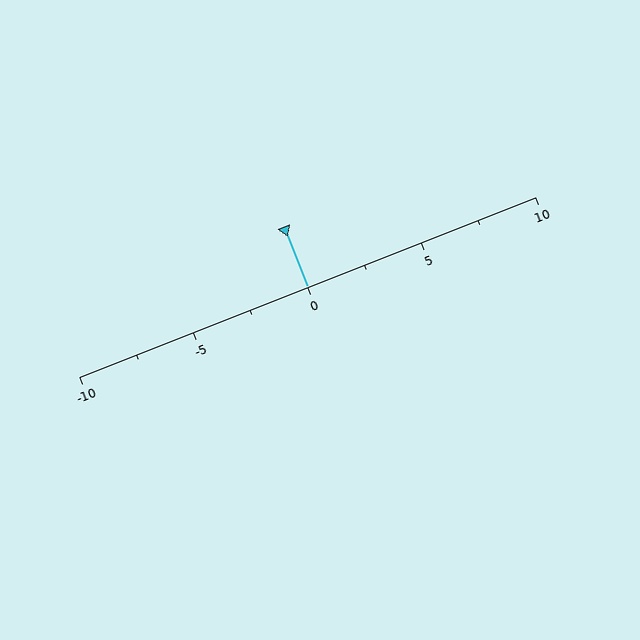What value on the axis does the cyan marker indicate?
The marker indicates approximately 0.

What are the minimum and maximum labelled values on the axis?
The axis runs from -10 to 10.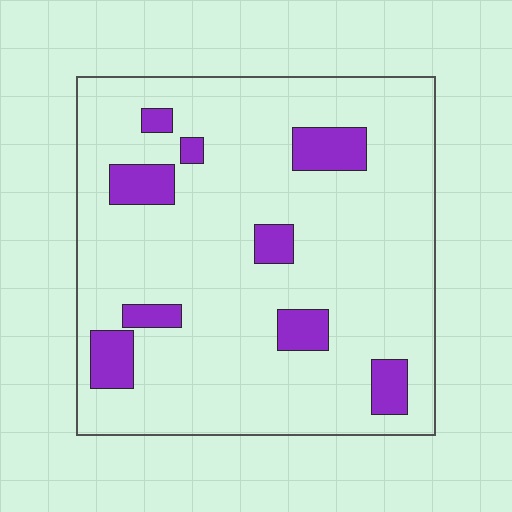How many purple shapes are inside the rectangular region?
9.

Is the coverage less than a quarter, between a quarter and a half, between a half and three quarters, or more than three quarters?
Less than a quarter.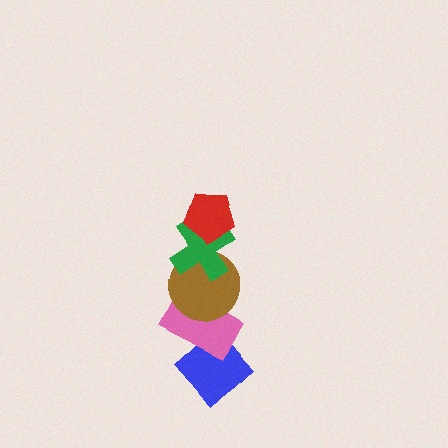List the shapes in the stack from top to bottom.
From top to bottom: the red pentagon, the green cross, the brown circle, the pink rectangle, the blue diamond.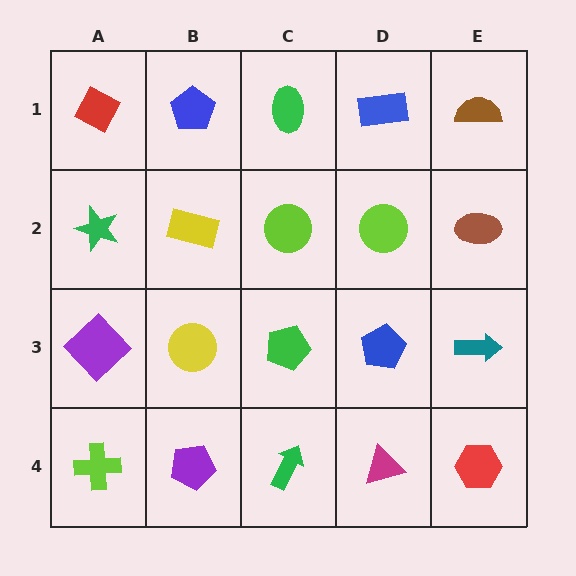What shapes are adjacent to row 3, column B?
A yellow rectangle (row 2, column B), a purple pentagon (row 4, column B), a purple diamond (row 3, column A), a green pentagon (row 3, column C).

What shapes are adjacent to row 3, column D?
A lime circle (row 2, column D), a magenta triangle (row 4, column D), a green pentagon (row 3, column C), a teal arrow (row 3, column E).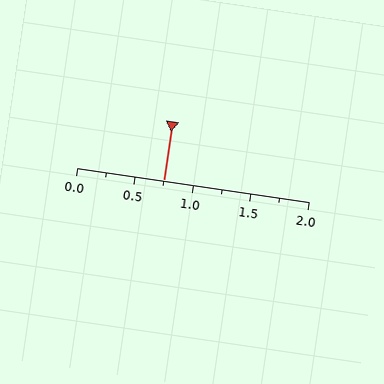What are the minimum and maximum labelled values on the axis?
The axis runs from 0.0 to 2.0.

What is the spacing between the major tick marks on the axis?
The major ticks are spaced 0.5 apart.